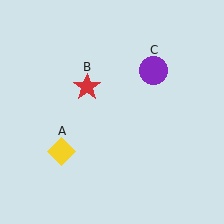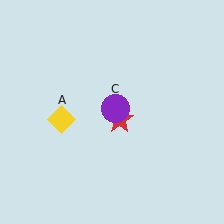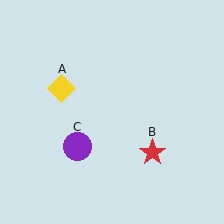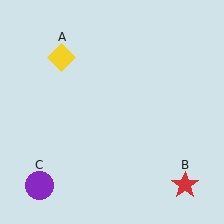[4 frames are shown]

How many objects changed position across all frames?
3 objects changed position: yellow diamond (object A), red star (object B), purple circle (object C).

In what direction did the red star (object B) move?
The red star (object B) moved down and to the right.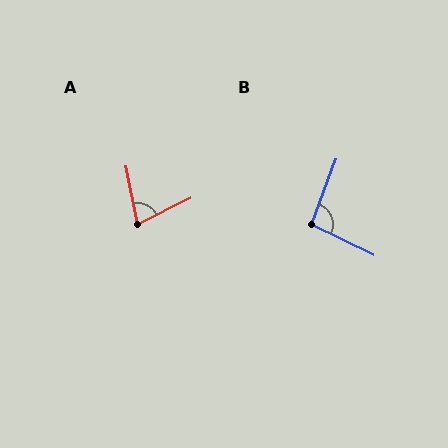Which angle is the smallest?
A, at approximately 75 degrees.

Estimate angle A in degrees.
Approximately 75 degrees.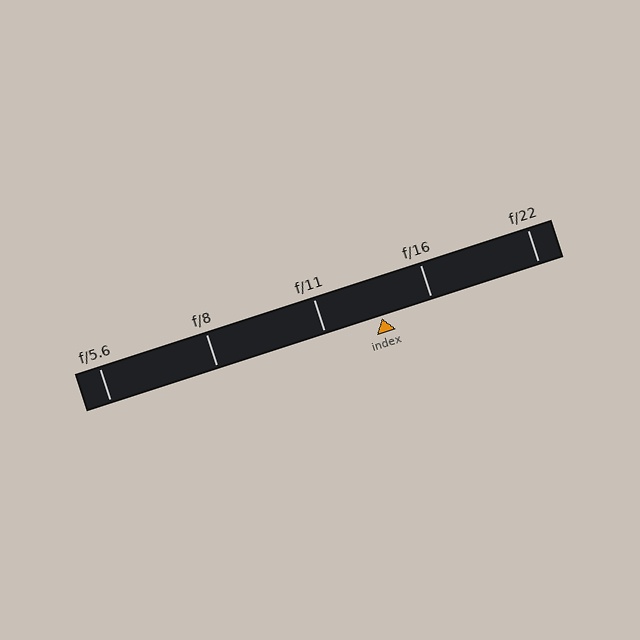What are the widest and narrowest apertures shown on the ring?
The widest aperture shown is f/5.6 and the narrowest is f/22.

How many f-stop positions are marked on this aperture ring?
There are 5 f-stop positions marked.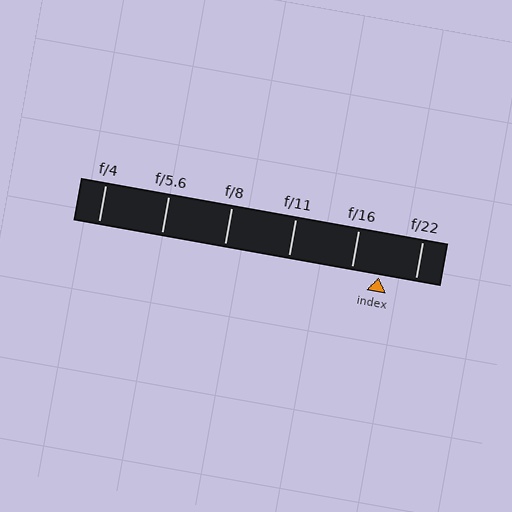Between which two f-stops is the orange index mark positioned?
The index mark is between f/16 and f/22.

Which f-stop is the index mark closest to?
The index mark is closest to f/16.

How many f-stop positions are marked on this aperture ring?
There are 6 f-stop positions marked.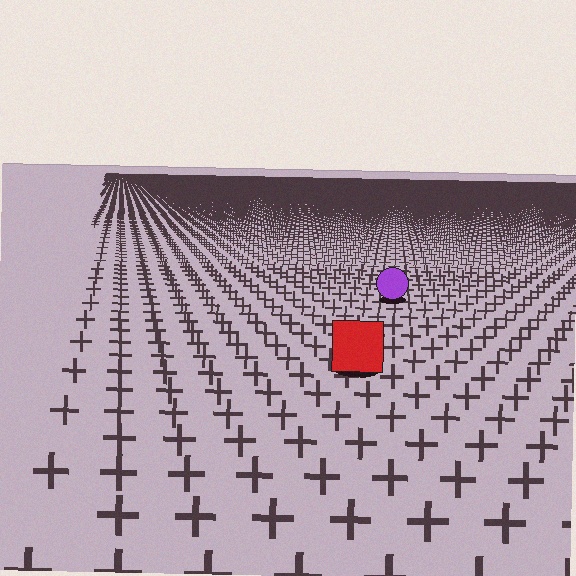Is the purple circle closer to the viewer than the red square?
No. The red square is closer — you can tell from the texture gradient: the ground texture is coarser near it.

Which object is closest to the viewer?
The red square is closest. The texture marks near it are larger and more spread out.